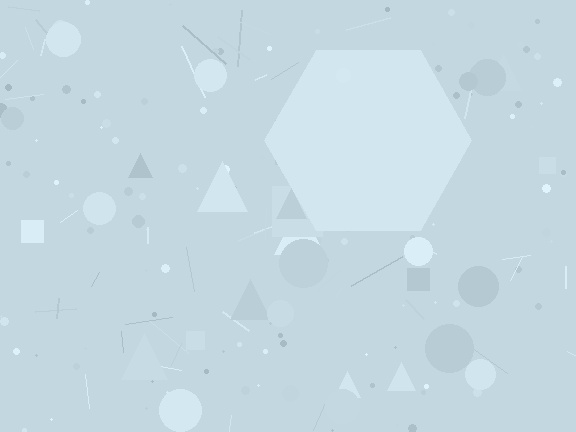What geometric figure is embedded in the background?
A hexagon is embedded in the background.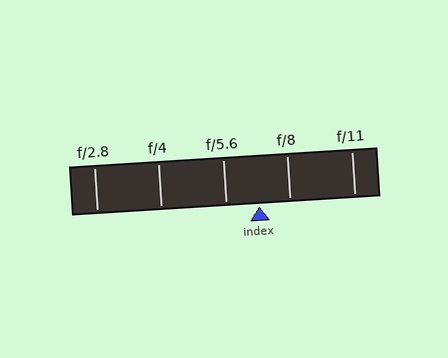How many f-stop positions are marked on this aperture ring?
There are 5 f-stop positions marked.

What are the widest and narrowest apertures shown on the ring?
The widest aperture shown is f/2.8 and the narrowest is f/11.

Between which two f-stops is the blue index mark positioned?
The index mark is between f/5.6 and f/8.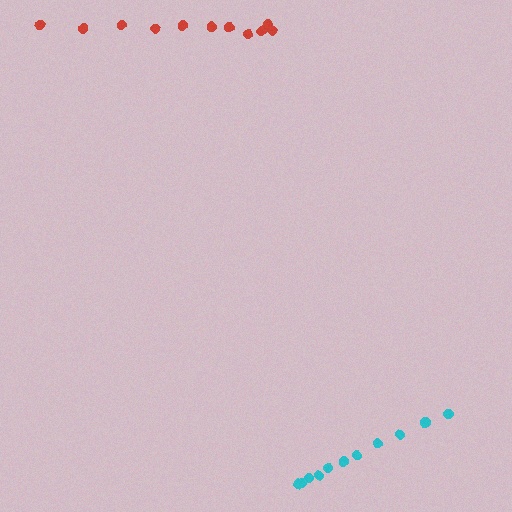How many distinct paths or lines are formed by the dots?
There are 2 distinct paths.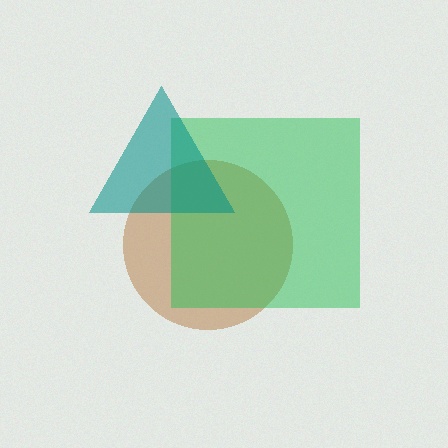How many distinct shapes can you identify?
There are 3 distinct shapes: a brown circle, a green square, a teal triangle.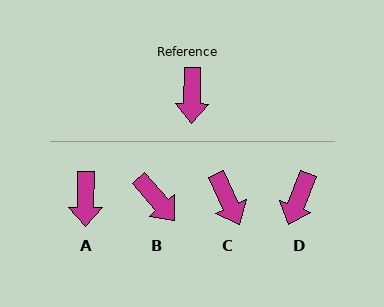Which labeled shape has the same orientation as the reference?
A.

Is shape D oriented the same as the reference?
No, it is off by about 21 degrees.